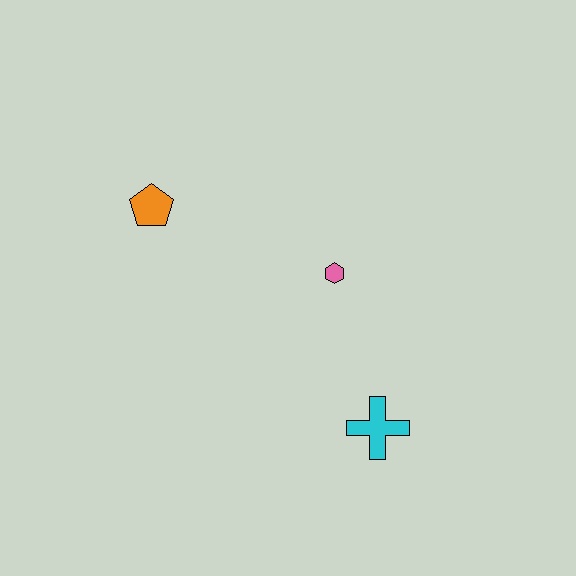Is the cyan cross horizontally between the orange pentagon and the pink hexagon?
No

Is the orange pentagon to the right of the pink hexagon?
No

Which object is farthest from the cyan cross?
The orange pentagon is farthest from the cyan cross.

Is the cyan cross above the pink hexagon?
No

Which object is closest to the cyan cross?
The pink hexagon is closest to the cyan cross.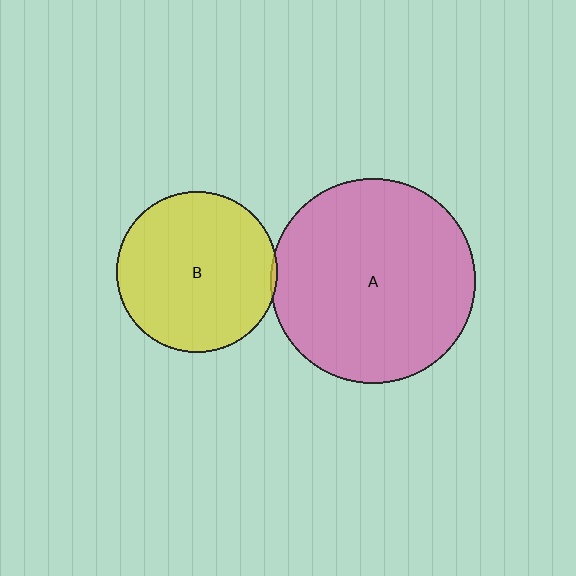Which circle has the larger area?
Circle A (pink).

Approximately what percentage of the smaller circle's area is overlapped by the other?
Approximately 5%.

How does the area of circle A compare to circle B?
Approximately 1.6 times.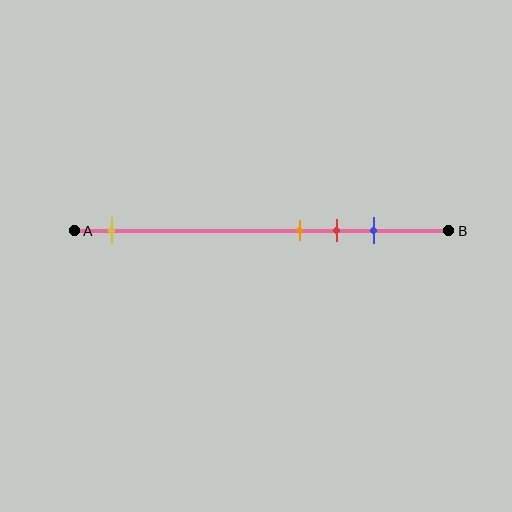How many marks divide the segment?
There are 4 marks dividing the segment.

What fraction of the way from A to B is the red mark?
The red mark is approximately 70% (0.7) of the way from A to B.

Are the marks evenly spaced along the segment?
No, the marks are not evenly spaced.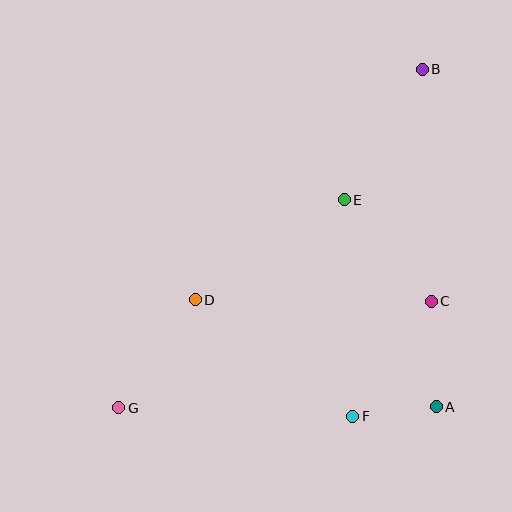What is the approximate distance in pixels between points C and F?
The distance between C and F is approximately 139 pixels.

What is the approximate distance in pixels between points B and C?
The distance between B and C is approximately 232 pixels.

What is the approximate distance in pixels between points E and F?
The distance between E and F is approximately 217 pixels.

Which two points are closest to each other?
Points A and F are closest to each other.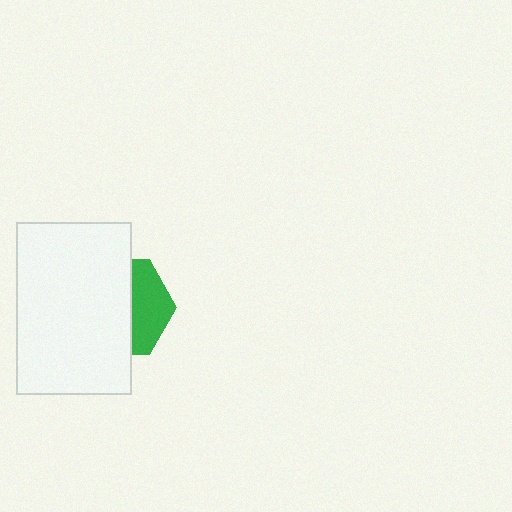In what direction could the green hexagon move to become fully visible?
The green hexagon could move right. That would shift it out from behind the white rectangle entirely.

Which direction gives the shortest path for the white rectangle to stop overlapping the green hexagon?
Moving left gives the shortest separation.